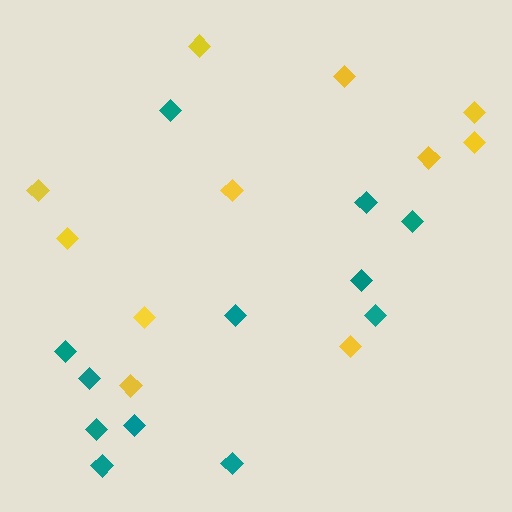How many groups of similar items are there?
There are 2 groups: one group of teal diamonds (12) and one group of yellow diamonds (11).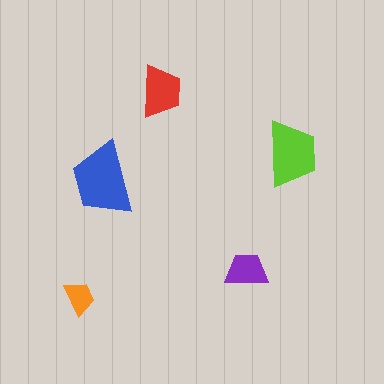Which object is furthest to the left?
The orange trapezoid is leftmost.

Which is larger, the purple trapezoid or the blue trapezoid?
The blue one.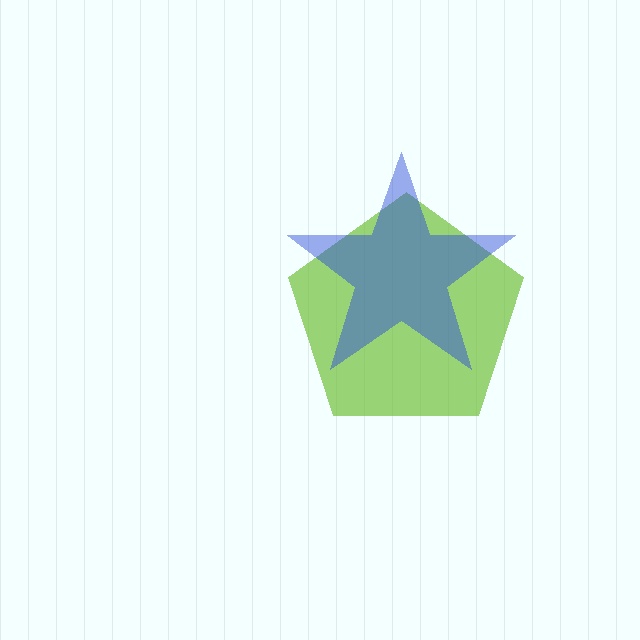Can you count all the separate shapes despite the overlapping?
Yes, there are 2 separate shapes.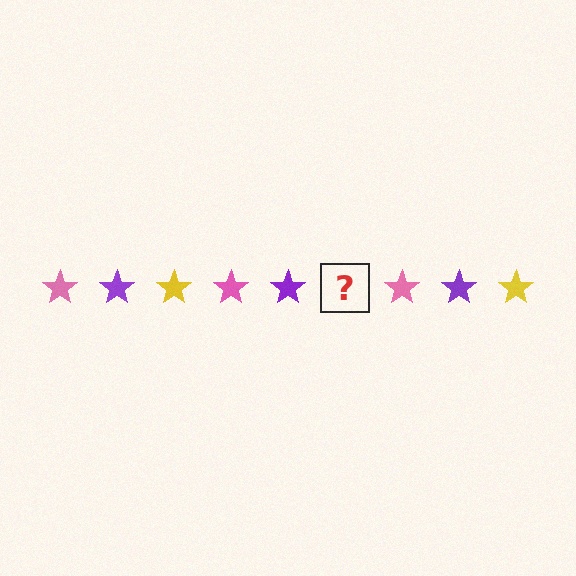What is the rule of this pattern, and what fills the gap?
The rule is that the pattern cycles through pink, purple, yellow stars. The gap should be filled with a yellow star.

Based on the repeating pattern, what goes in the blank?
The blank should be a yellow star.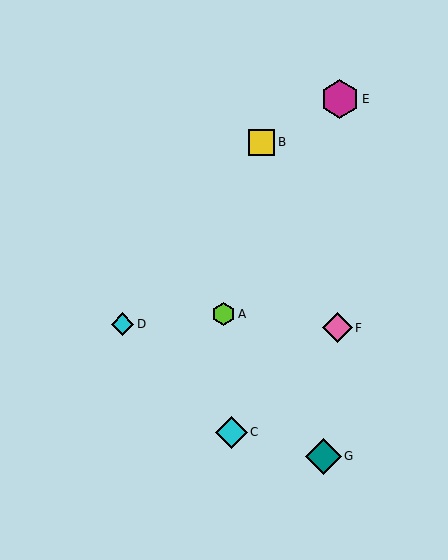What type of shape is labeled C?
Shape C is a cyan diamond.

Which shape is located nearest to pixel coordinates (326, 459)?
The teal diamond (labeled G) at (324, 456) is nearest to that location.